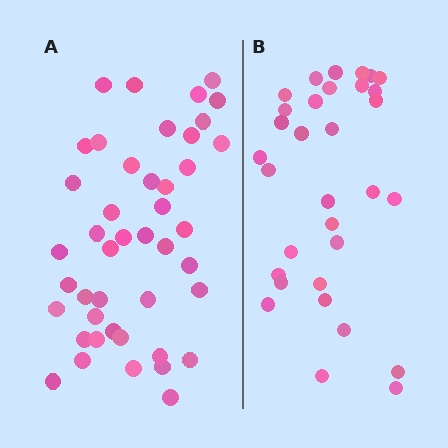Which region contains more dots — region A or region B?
Region A (the left region) has more dots.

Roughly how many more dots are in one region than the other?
Region A has roughly 12 or so more dots than region B.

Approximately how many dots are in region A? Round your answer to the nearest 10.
About 40 dots. (The exact count is 44, which rounds to 40.)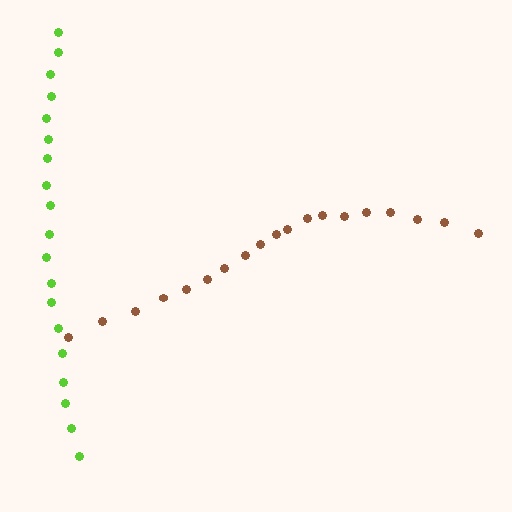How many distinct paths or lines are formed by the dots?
There are 2 distinct paths.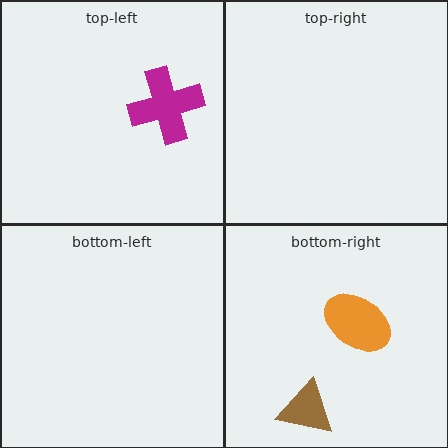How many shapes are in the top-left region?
1.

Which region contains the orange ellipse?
The bottom-right region.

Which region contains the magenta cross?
The top-left region.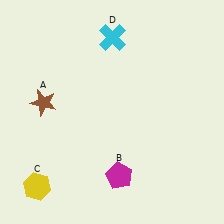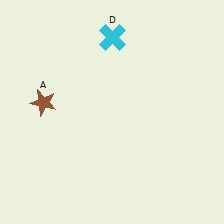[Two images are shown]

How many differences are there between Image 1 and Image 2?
There are 2 differences between the two images.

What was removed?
The magenta pentagon (B), the yellow hexagon (C) were removed in Image 2.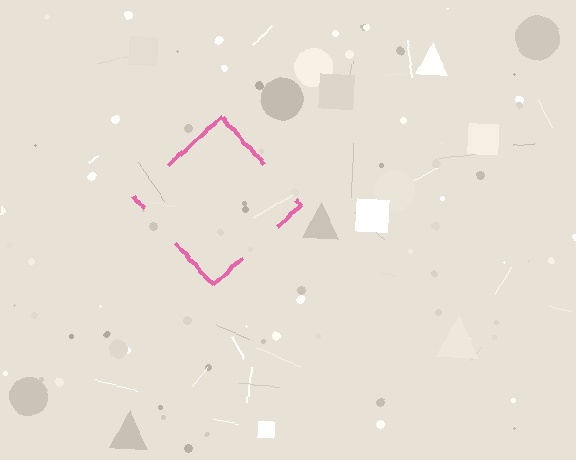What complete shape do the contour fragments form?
The contour fragments form a diamond.